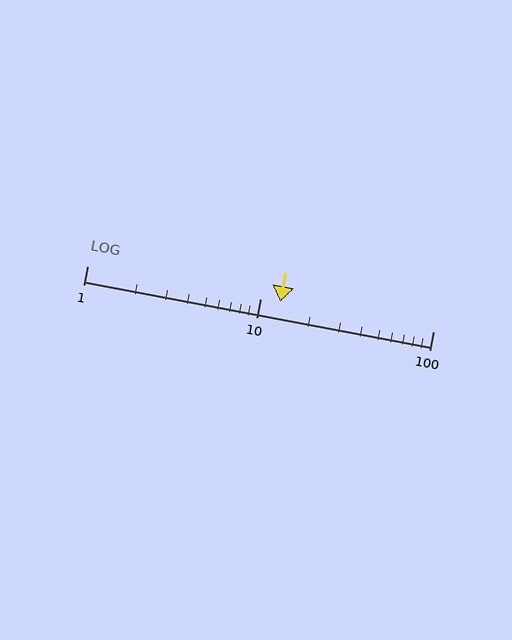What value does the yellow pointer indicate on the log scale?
The pointer indicates approximately 13.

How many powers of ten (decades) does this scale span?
The scale spans 2 decades, from 1 to 100.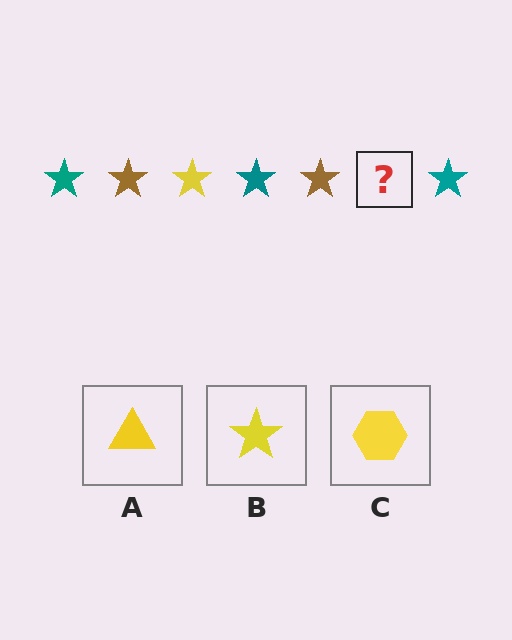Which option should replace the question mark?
Option B.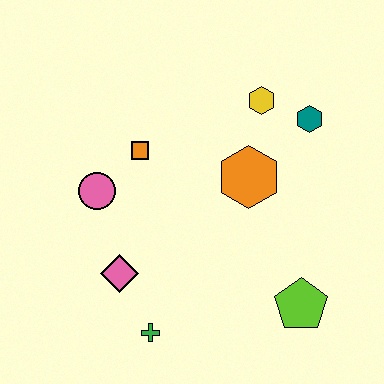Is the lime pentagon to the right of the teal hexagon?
No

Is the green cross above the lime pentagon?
No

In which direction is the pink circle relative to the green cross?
The pink circle is above the green cross.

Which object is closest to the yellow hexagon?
The teal hexagon is closest to the yellow hexagon.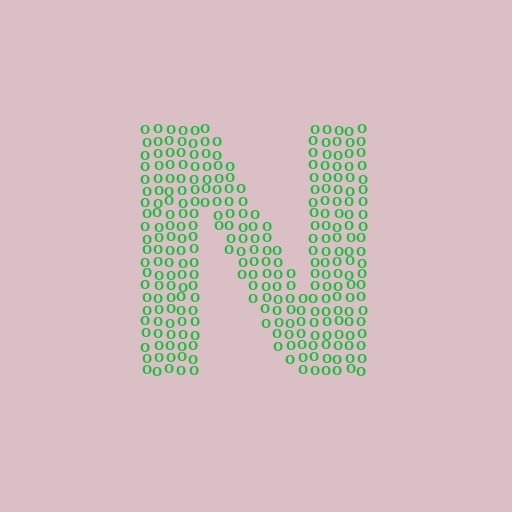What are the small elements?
The small elements are letter O's.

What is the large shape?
The large shape is the letter N.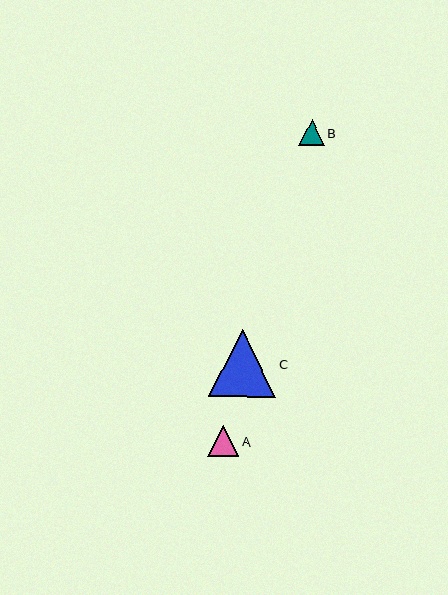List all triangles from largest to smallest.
From largest to smallest: C, A, B.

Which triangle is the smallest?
Triangle B is the smallest with a size of approximately 26 pixels.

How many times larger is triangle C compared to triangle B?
Triangle C is approximately 2.6 times the size of triangle B.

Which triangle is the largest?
Triangle C is the largest with a size of approximately 67 pixels.